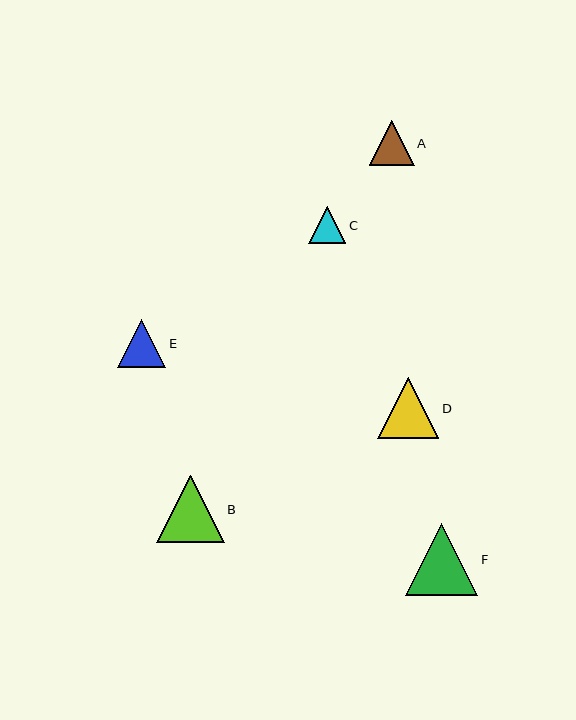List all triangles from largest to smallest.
From largest to smallest: F, B, D, E, A, C.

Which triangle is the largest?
Triangle F is the largest with a size of approximately 73 pixels.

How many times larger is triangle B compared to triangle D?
Triangle B is approximately 1.1 times the size of triangle D.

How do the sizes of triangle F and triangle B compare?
Triangle F and triangle B are approximately the same size.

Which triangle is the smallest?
Triangle C is the smallest with a size of approximately 37 pixels.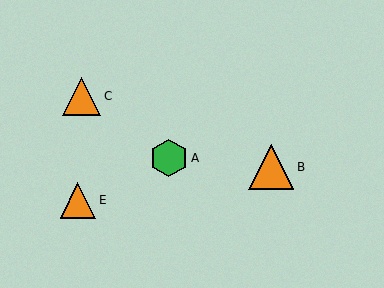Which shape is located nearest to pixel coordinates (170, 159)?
The green hexagon (labeled A) at (169, 158) is nearest to that location.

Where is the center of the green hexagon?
The center of the green hexagon is at (169, 158).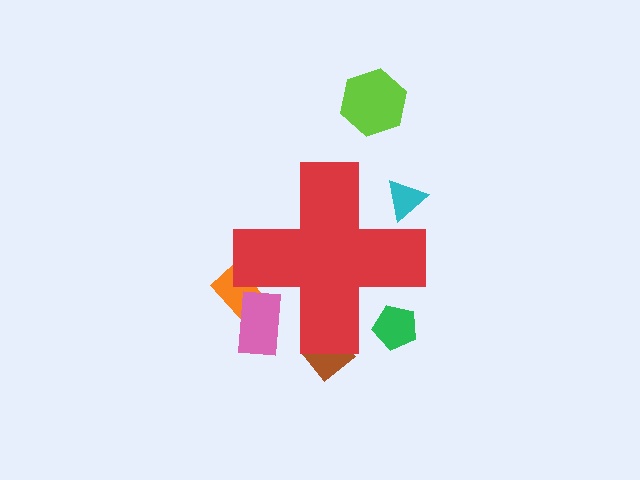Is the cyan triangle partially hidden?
Yes, the cyan triangle is partially hidden behind the red cross.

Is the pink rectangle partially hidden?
Yes, the pink rectangle is partially hidden behind the red cross.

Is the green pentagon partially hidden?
Yes, the green pentagon is partially hidden behind the red cross.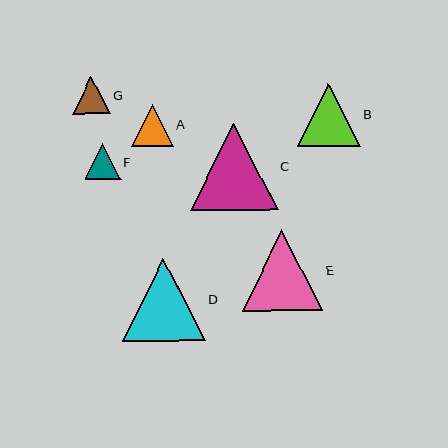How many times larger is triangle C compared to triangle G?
Triangle C is approximately 2.4 times the size of triangle G.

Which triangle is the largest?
Triangle C is the largest with a size of approximately 88 pixels.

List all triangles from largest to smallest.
From largest to smallest: C, D, E, B, A, G, F.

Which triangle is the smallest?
Triangle F is the smallest with a size of approximately 36 pixels.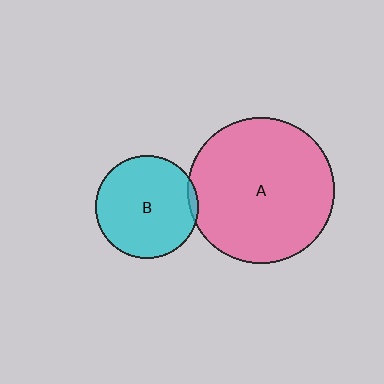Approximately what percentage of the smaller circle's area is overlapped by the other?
Approximately 5%.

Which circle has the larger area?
Circle A (pink).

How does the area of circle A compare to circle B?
Approximately 2.0 times.